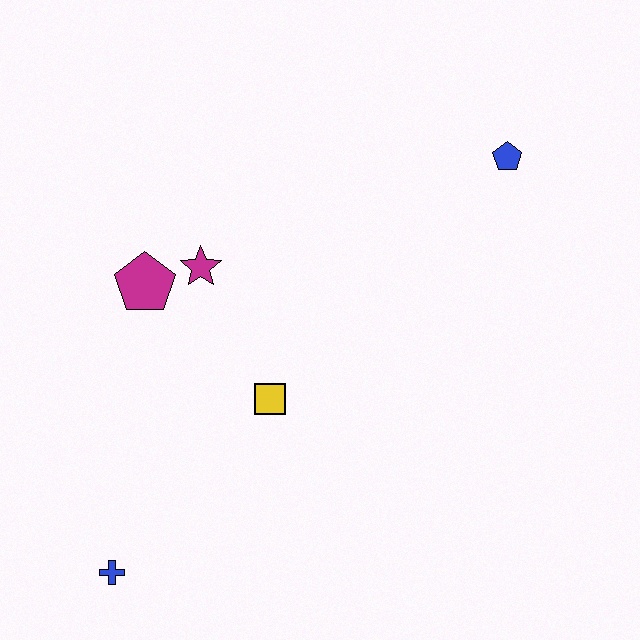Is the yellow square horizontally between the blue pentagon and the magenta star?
Yes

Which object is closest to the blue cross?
The yellow square is closest to the blue cross.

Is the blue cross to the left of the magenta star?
Yes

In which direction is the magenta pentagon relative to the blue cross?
The magenta pentagon is above the blue cross.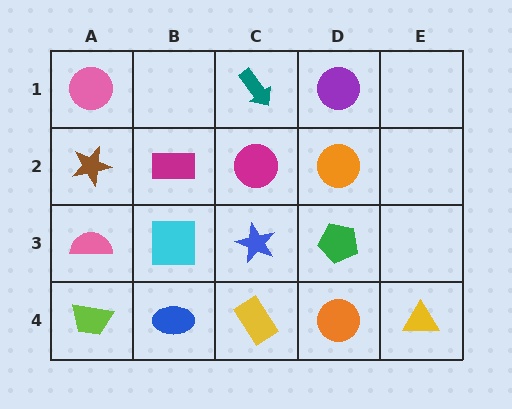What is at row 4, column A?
A lime trapezoid.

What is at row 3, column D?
A green pentagon.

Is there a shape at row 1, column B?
No, that cell is empty.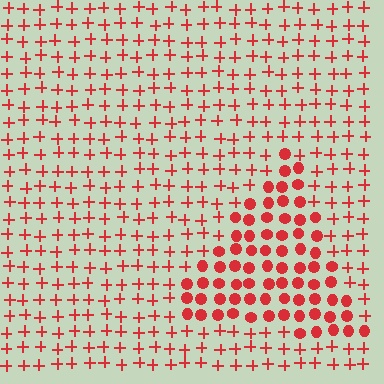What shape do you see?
I see a triangle.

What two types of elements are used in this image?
The image uses circles inside the triangle region and plus signs outside it.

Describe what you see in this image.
The image is filled with small red elements arranged in a uniform grid. A triangle-shaped region contains circles, while the surrounding area contains plus signs. The boundary is defined purely by the change in element shape.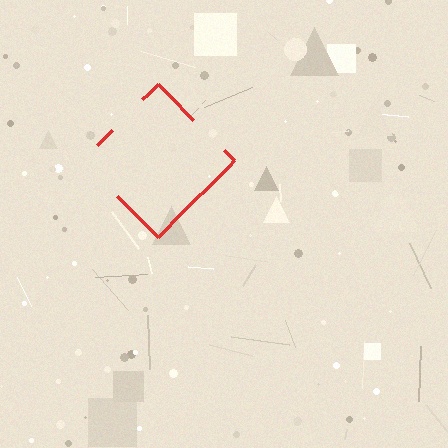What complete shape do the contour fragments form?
The contour fragments form a diamond.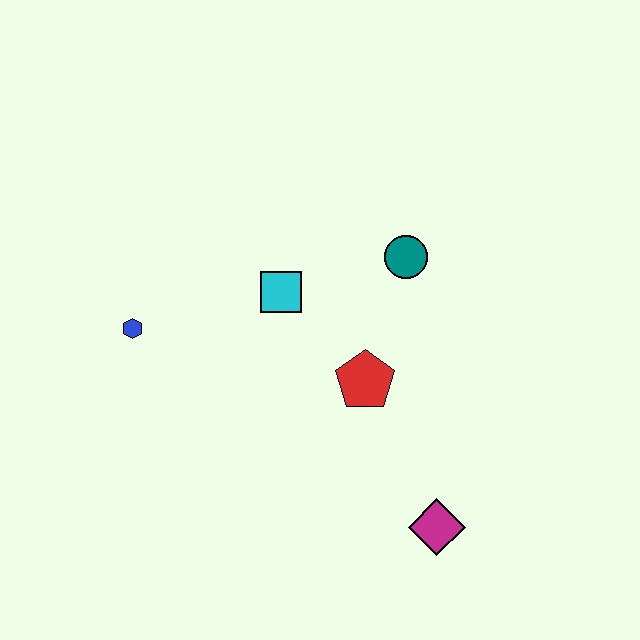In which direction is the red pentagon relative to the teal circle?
The red pentagon is below the teal circle.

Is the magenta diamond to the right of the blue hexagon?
Yes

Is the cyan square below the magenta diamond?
No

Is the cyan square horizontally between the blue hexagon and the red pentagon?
Yes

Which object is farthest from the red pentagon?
The blue hexagon is farthest from the red pentagon.